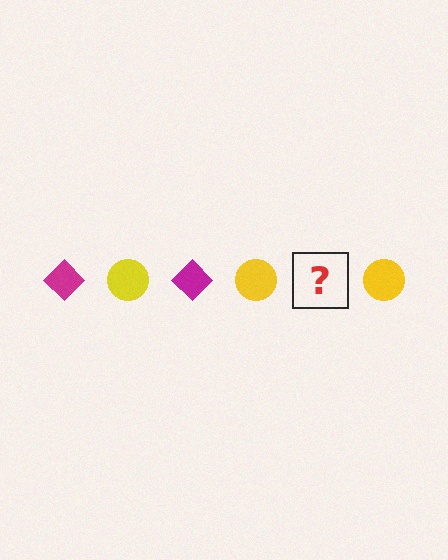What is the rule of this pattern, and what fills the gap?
The rule is that the pattern alternates between magenta diamond and yellow circle. The gap should be filled with a magenta diamond.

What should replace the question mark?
The question mark should be replaced with a magenta diamond.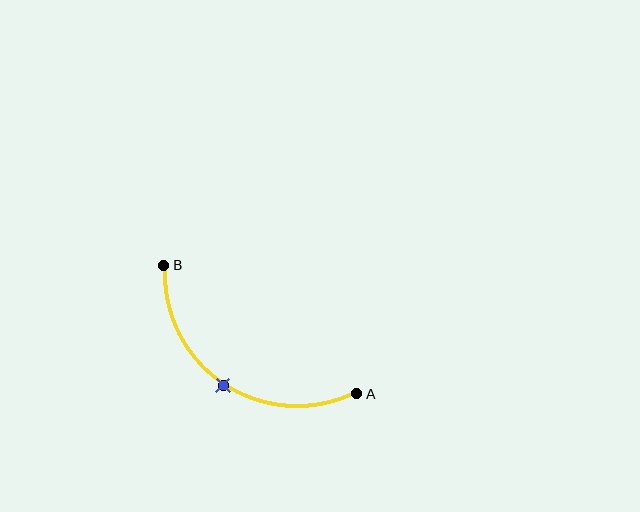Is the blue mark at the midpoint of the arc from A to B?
Yes. The blue mark lies on the arc at equal arc-length from both A and B — it is the arc midpoint.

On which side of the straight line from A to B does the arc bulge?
The arc bulges below and to the left of the straight line connecting A and B.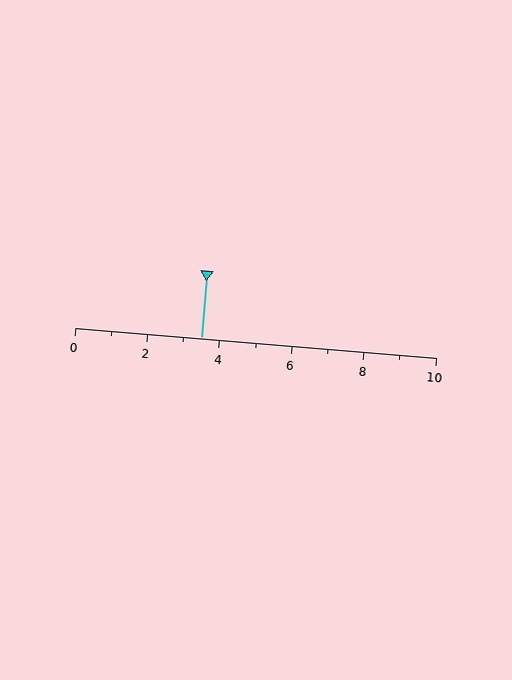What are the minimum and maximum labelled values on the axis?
The axis runs from 0 to 10.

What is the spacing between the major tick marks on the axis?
The major ticks are spaced 2 apart.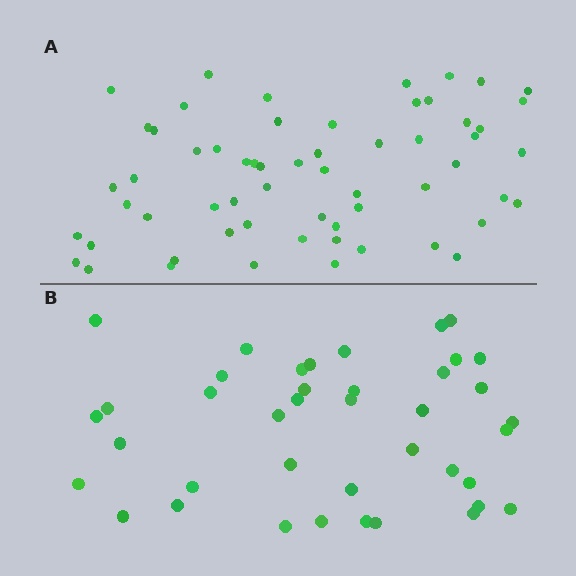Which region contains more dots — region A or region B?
Region A (the top region) has more dots.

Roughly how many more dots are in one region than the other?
Region A has approximately 20 more dots than region B.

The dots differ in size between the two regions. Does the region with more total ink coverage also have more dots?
No. Region B has more total ink coverage because its dots are larger, but region A actually contains more individual dots. Total area can be misleading — the number of items is what matters here.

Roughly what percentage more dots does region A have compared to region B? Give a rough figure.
About 50% more.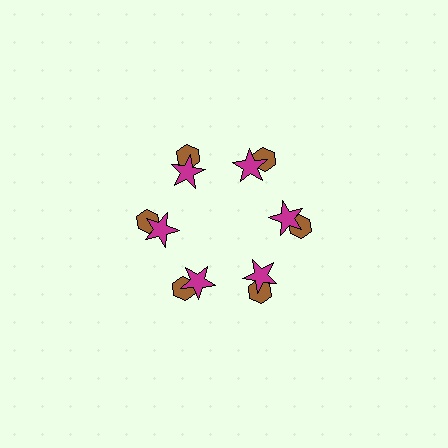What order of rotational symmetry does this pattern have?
This pattern has 6-fold rotational symmetry.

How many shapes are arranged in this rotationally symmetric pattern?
There are 12 shapes, arranged in 6 groups of 2.